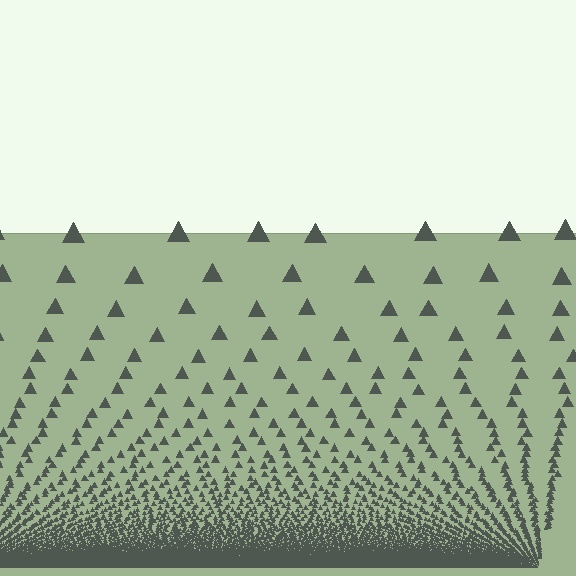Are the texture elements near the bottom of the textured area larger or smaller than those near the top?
Smaller. The gradient is inverted — elements near the bottom are smaller and denser.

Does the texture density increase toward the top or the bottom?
Density increases toward the bottom.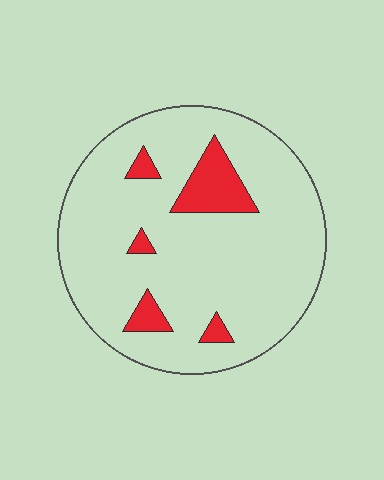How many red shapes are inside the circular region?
5.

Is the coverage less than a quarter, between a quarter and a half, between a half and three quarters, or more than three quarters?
Less than a quarter.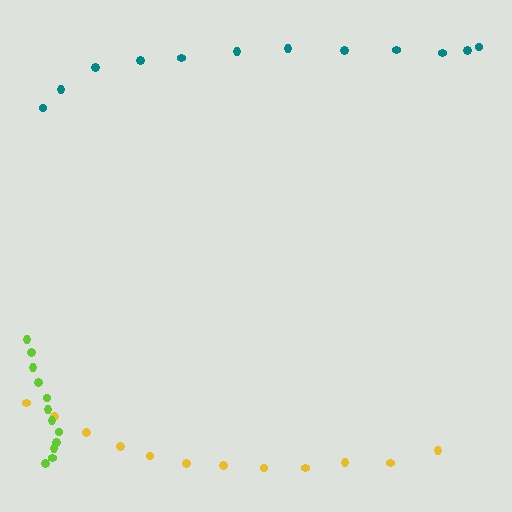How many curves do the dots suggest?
There are 3 distinct paths.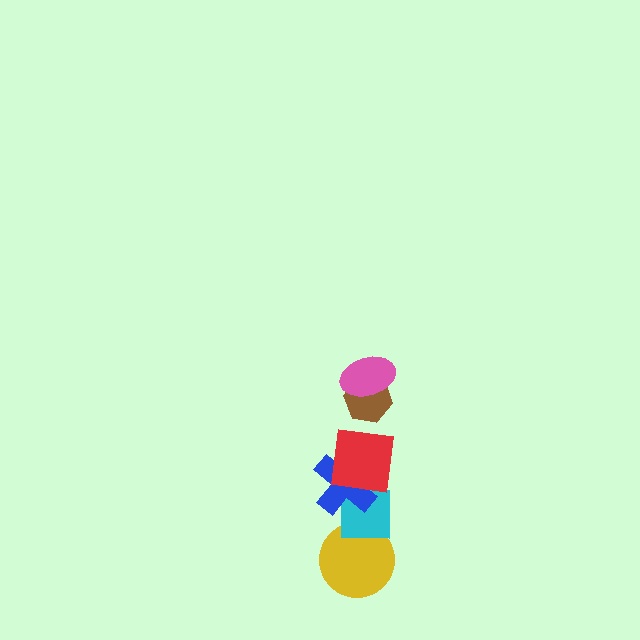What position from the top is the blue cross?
The blue cross is 4th from the top.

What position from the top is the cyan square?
The cyan square is 5th from the top.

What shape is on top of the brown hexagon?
The pink ellipse is on top of the brown hexagon.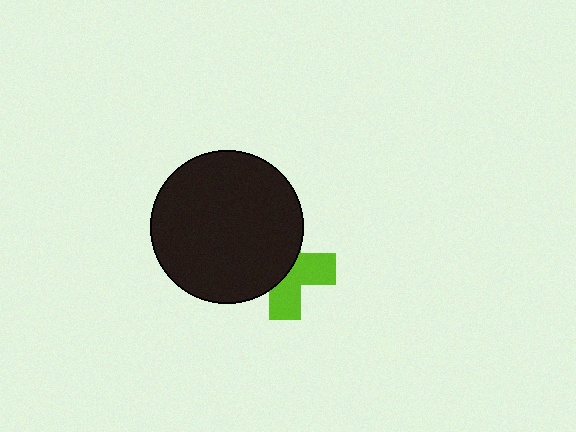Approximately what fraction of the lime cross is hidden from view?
Roughly 54% of the lime cross is hidden behind the black circle.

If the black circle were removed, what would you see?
You would see the complete lime cross.